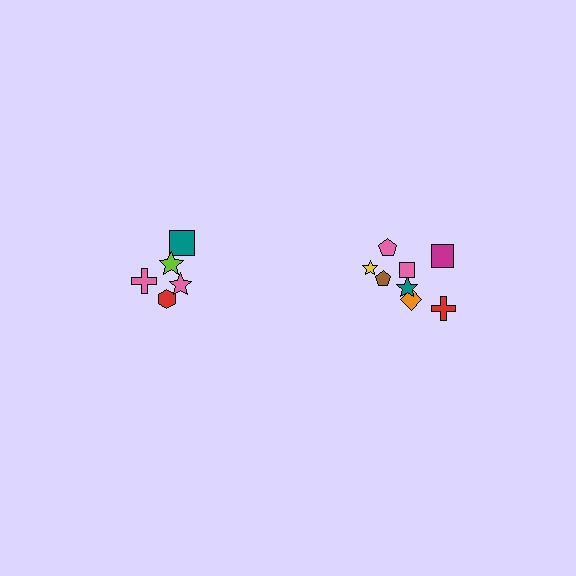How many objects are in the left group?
There are 5 objects.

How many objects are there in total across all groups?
There are 13 objects.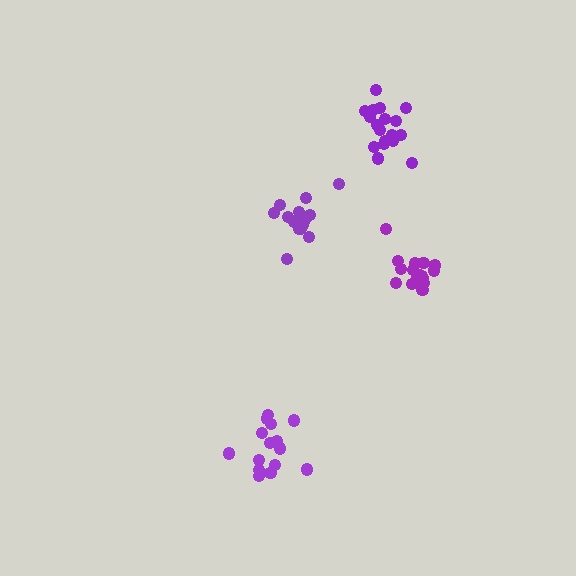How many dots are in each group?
Group 1: 14 dots, Group 2: 18 dots, Group 3: 15 dots, Group 4: 16 dots (63 total).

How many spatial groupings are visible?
There are 4 spatial groupings.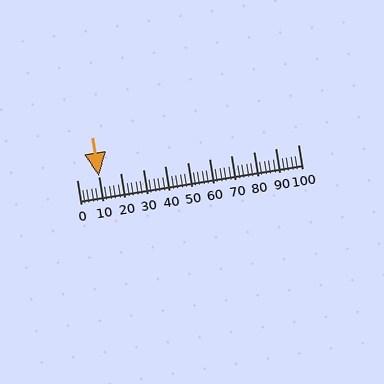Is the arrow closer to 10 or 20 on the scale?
The arrow is closer to 10.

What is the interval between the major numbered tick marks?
The major tick marks are spaced 10 units apart.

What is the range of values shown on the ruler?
The ruler shows values from 0 to 100.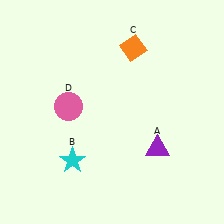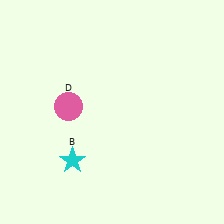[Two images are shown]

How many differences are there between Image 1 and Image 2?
There are 2 differences between the two images.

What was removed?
The orange diamond (C), the purple triangle (A) were removed in Image 2.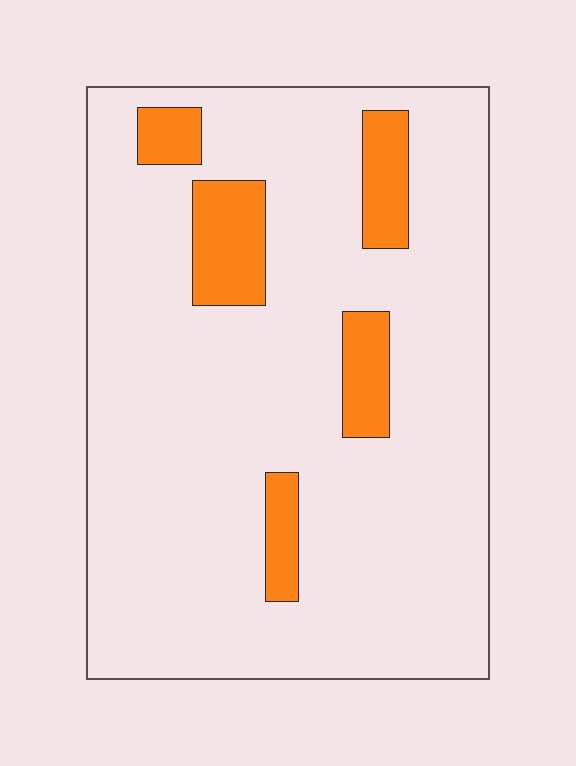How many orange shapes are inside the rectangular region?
5.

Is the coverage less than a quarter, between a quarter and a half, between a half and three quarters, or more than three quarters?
Less than a quarter.